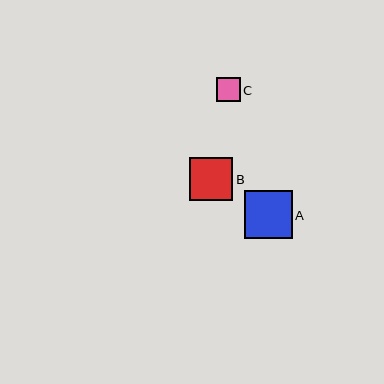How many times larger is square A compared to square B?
Square A is approximately 1.1 times the size of square B.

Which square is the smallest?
Square C is the smallest with a size of approximately 24 pixels.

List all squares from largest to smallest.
From largest to smallest: A, B, C.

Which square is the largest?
Square A is the largest with a size of approximately 48 pixels.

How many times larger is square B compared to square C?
Square B is approximately 1.8 times the size of square C.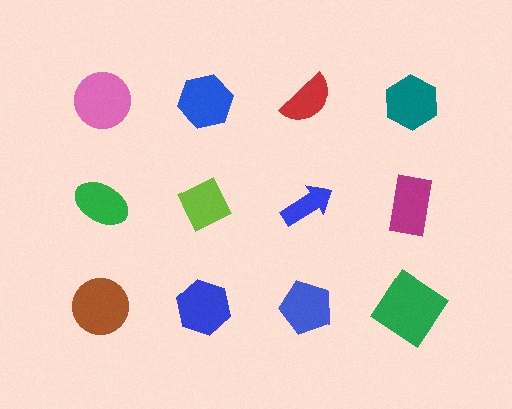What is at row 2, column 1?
A green ellipse.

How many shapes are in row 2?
4 shapes.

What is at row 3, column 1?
A brown circle.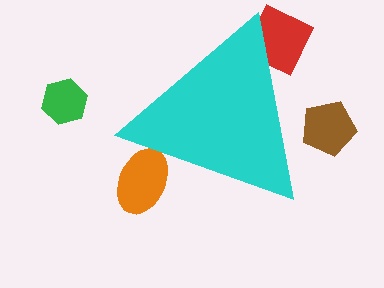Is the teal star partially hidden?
Yes, the teal star is partially hidden behind the cyan triangle.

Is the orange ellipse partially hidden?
Yes, the orange ellipse is partially hidden behind the cyan triangle.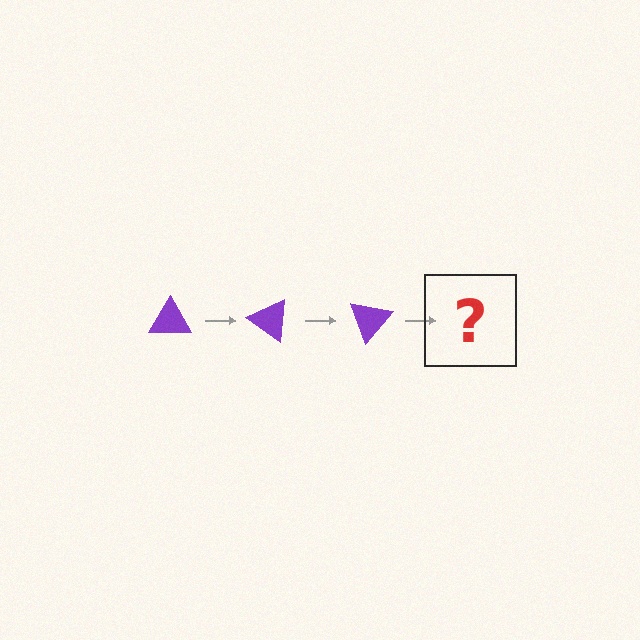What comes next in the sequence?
The next element should be a purple triangle rotated 105 degrees.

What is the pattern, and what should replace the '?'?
The pattern is that the triangle rotates 35 degrees each step. The '?' should be a purple triangle rotated 105 degrees.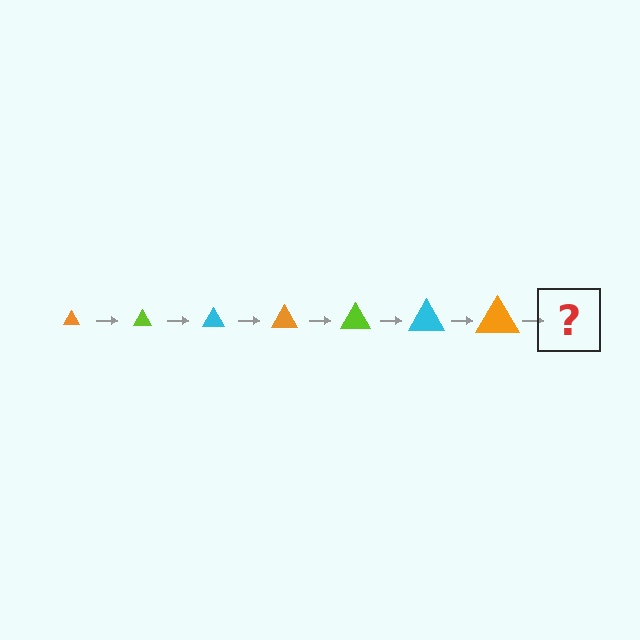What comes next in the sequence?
The next element should be a lime triangle, larger than the previous one.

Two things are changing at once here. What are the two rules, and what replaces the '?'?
The two rules are that the triangle grows larger each step and the color cycles through orange, lime, and cyan. The '?' should be a lime triangle, larger than the previous one.